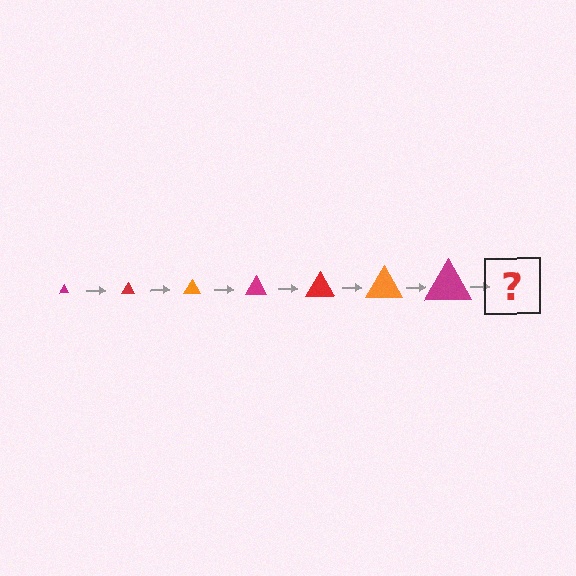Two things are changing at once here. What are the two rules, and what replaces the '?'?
The two rules are that the triangle grows larger each step and the color cycles through magenta, red, and orange. The '?' should be a red triangle, larger than the previous one.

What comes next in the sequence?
The next element should be a red triangle, larger than the previous one.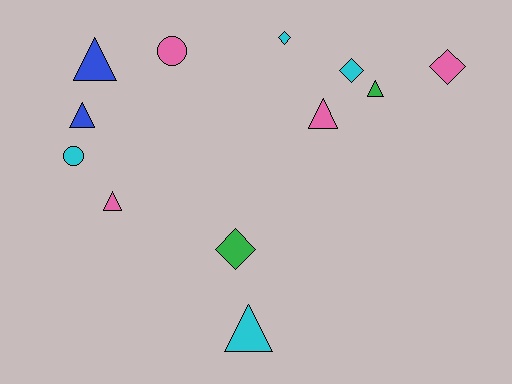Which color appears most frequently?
Cyan, with 4 objects.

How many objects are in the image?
There are 12 objects.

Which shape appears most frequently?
Triangle, with 6 objects.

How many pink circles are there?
There is 1 pink circle.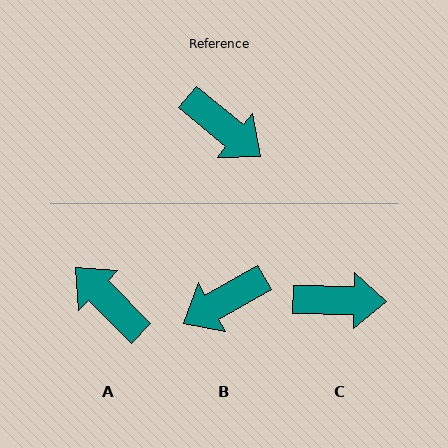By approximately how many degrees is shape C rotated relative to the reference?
Approximately 38 degrees counter-clockwise.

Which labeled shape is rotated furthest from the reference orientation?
A, about 174 degrees away.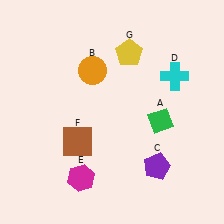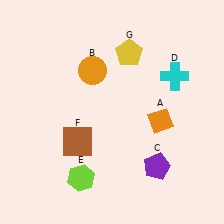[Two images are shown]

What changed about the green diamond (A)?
In Image 1, A is green. In Image 2, it changed to orange.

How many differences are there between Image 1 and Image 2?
There are 2 differences between the two images.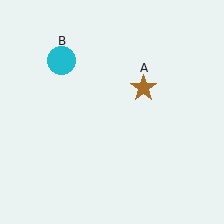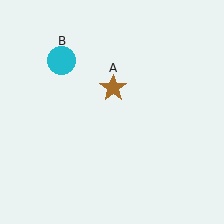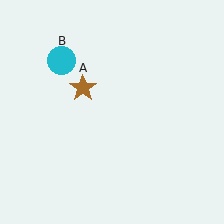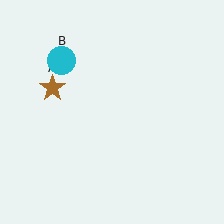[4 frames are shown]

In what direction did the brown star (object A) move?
The brown star (object A) moved left.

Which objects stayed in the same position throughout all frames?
Cyan circle (object B) remained stationary.